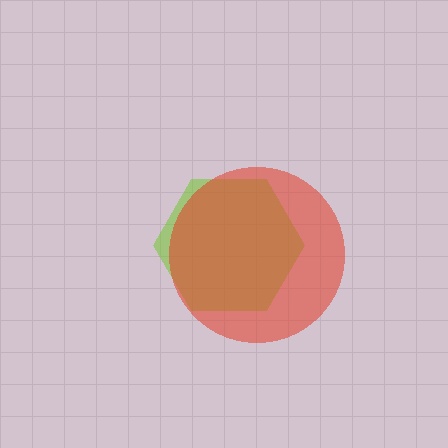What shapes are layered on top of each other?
The layered shapes are: a lime hexagon, a red circle.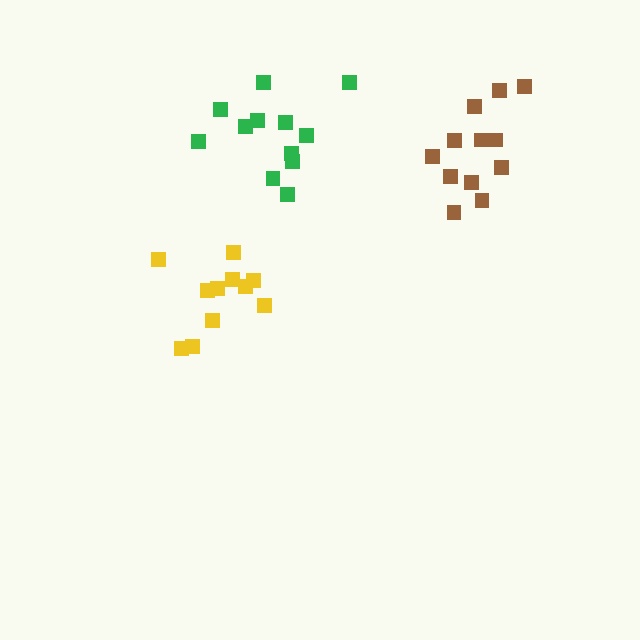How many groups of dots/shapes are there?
There are 3 groups.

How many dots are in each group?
Group 1: 12 dots, Group 2: 11 dots, Group 3: 12 dots (35 total).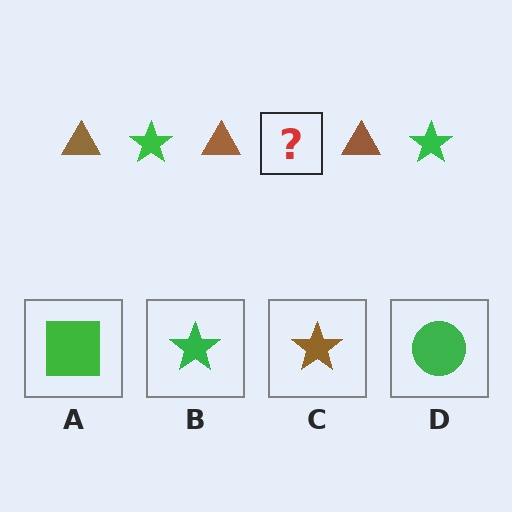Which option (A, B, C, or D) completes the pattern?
B.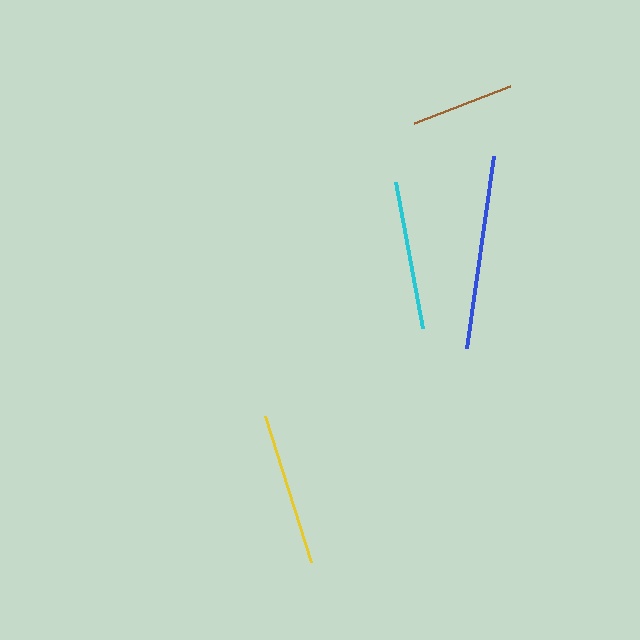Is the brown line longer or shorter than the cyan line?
The cyan line is longer than the brown line.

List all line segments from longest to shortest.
From longest to shortest: blue, yellow, cyan, brown.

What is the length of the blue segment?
The blue segment is approximately 194 pixels long.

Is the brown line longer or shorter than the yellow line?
The yellow line is longer than the brown line.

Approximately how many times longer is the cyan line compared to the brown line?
The cyan line is approximately 1.5 times the length of the brown line.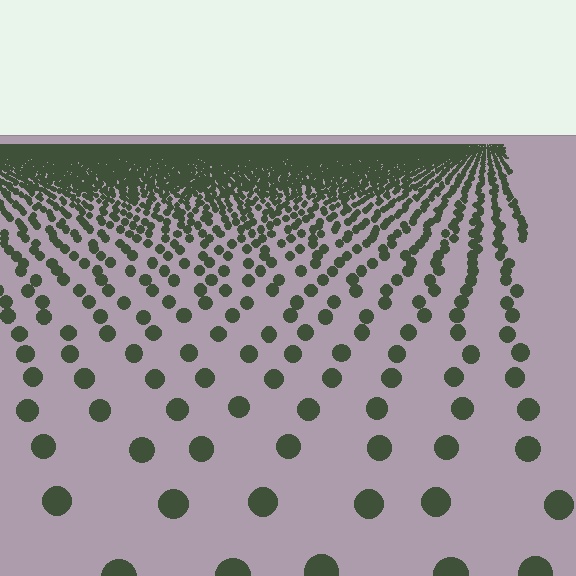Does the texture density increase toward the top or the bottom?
Density increases toward the top.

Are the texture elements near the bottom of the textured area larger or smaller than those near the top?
Larger. Near the bottom, elements are closer to the viewer and appear at a bigger on-screen size.